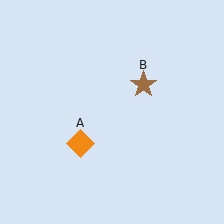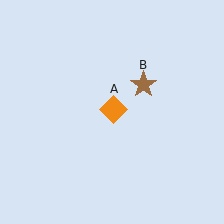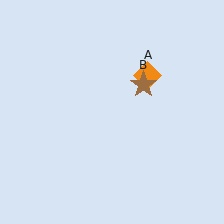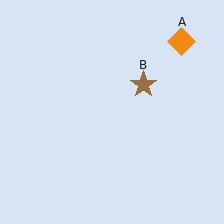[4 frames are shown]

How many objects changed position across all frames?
1 object changed position: orange diamond (object A).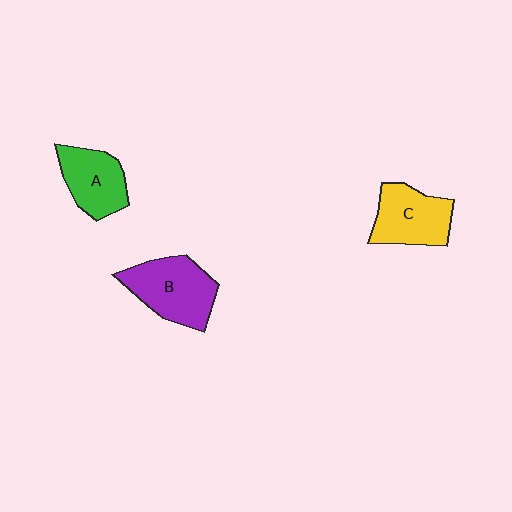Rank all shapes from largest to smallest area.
From largest to smallest: B (purple), C (yellow), A (green).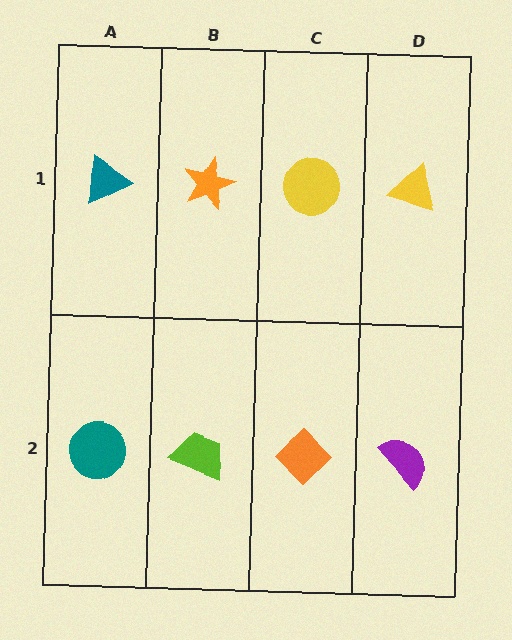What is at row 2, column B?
A lime trapezoid.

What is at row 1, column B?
An orange star.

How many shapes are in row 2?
4 shapes.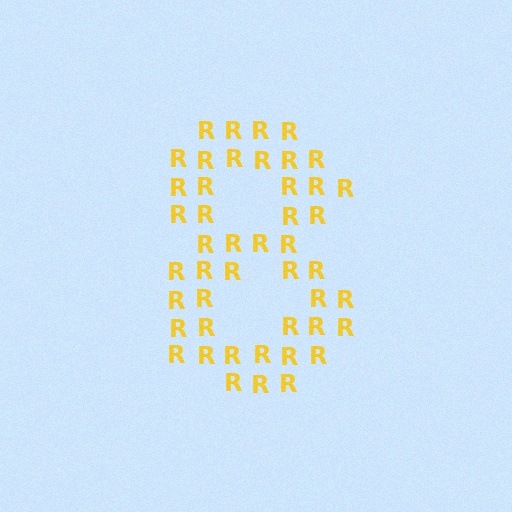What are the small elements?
The small elements are letter R's.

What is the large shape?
The large shape is the digit 8.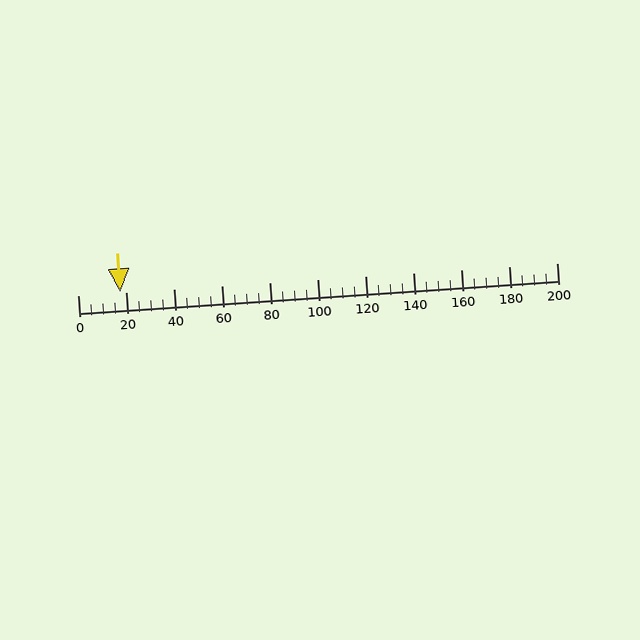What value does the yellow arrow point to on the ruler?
The yellow arrow points to approximately 18.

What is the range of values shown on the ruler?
The ruler shows values from 0 to 200.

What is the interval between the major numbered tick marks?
The major tick marks are spaced 20 units apart.